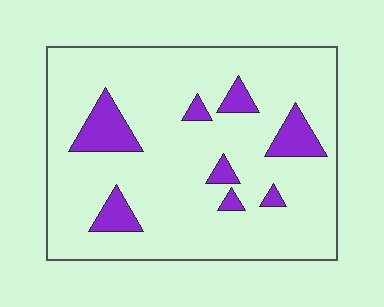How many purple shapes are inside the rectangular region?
8.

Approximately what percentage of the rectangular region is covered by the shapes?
Approximately 15%.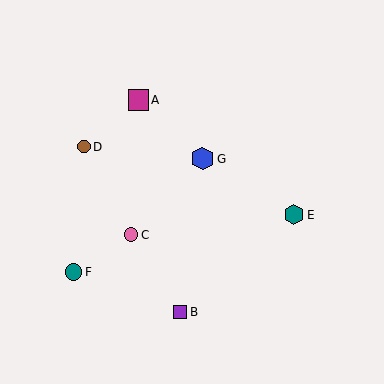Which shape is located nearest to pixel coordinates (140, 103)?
The magenta square (labeled A) at (138, 100) is nearest to that location.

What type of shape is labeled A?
Shape A is a magenta square.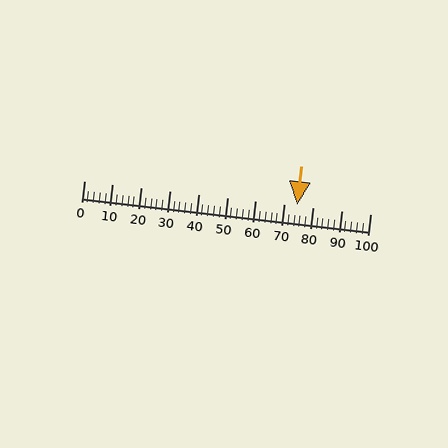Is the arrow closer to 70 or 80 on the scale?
The arrow is closer to 70.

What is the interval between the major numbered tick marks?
The major tick marks are spaced 10 units apart.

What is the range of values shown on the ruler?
The ruler shows values from 0 to 100.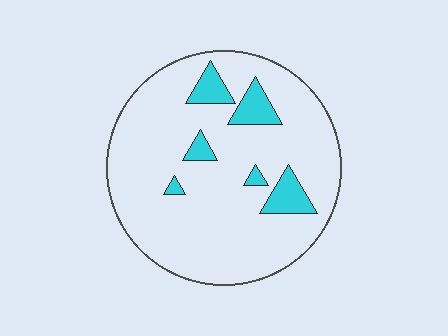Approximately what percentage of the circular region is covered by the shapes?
Approximately 10%.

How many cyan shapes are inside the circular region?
6.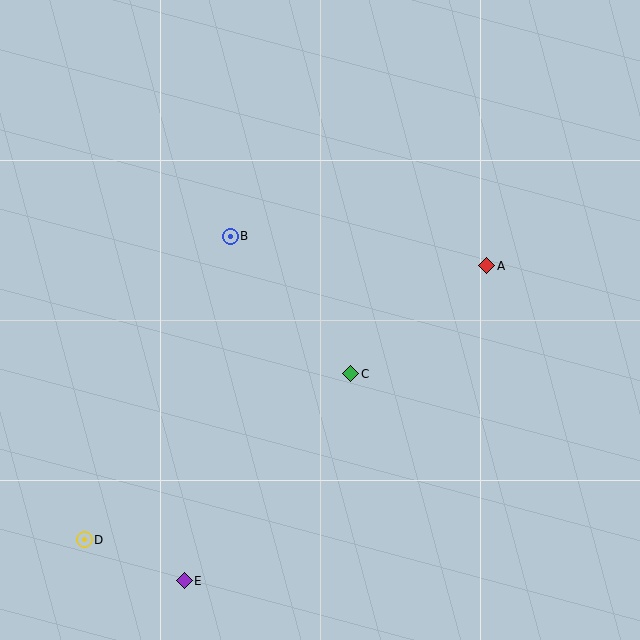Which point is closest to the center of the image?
Point C at (351, 374) is closest to the center.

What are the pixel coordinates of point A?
Point A is at (487, 266).